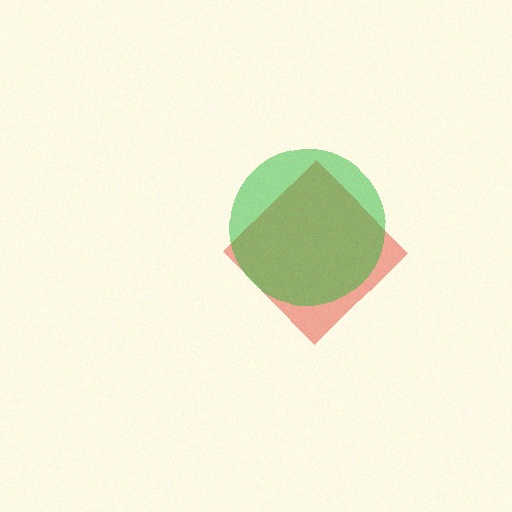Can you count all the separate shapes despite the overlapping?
Yes, there are 2 separate shapes.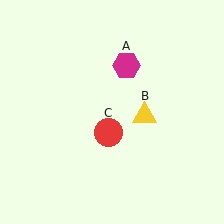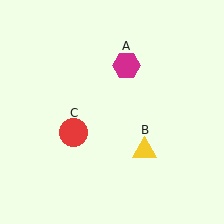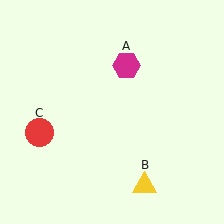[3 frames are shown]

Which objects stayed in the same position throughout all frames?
Magenta hexagon (object A) remained stationary.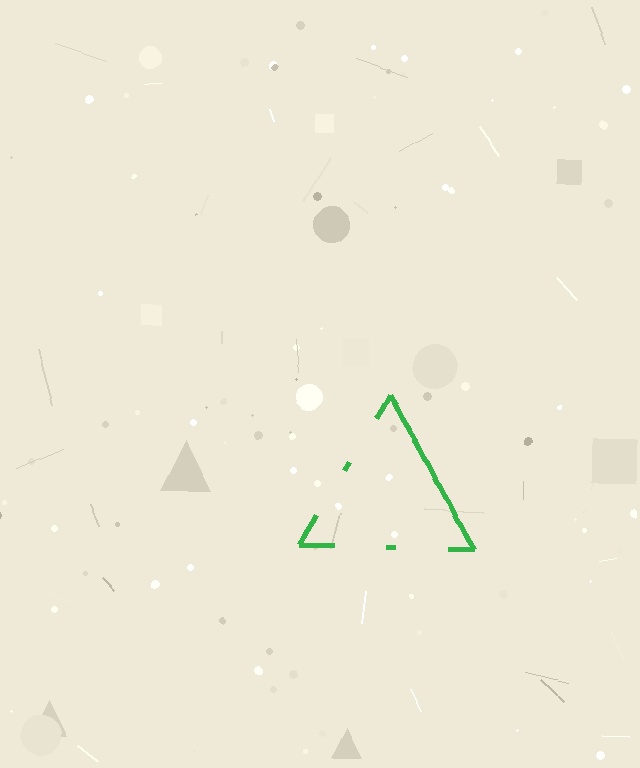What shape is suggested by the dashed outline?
The dashed outline suggests a triangle.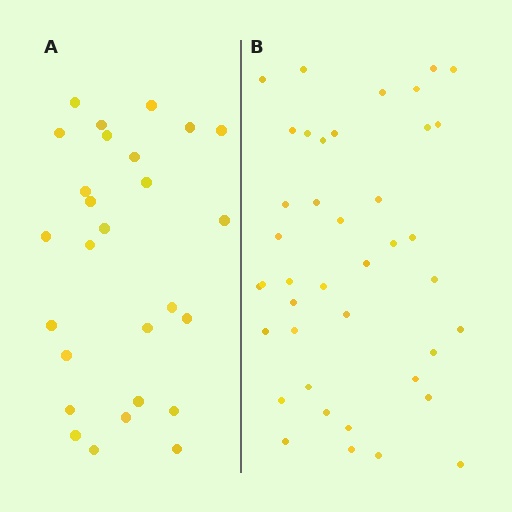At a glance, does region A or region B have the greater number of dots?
Region B (the right region) has more dots.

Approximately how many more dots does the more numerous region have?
Region B has approximately 15 more dots than region A.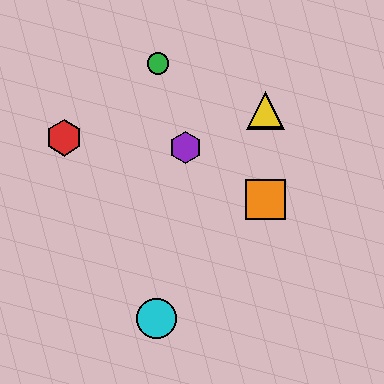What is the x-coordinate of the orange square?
The orange square is at x≈265.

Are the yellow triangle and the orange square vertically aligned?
Yes, both are at x≈265.